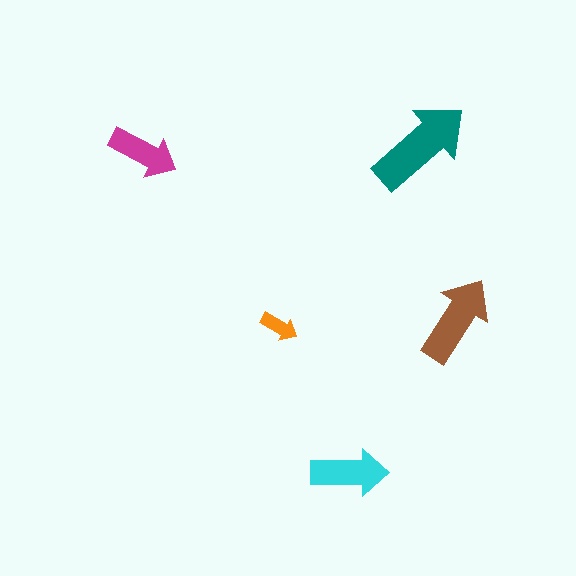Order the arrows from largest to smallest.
the teal one, the brown one, the cyan one, the magenta one, the orange one.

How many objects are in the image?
There are 5 objects in the image.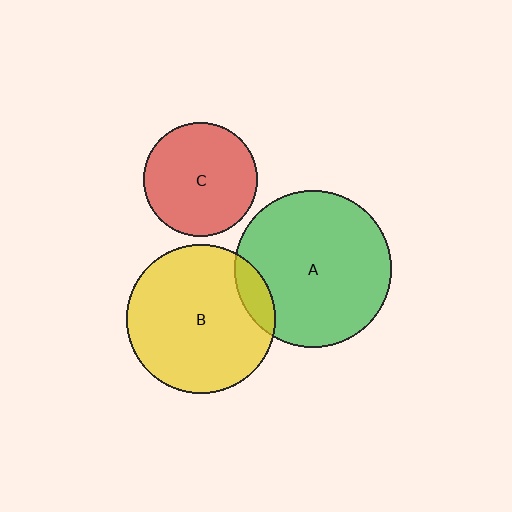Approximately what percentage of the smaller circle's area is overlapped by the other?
Approximately 10%.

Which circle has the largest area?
Circle A (green).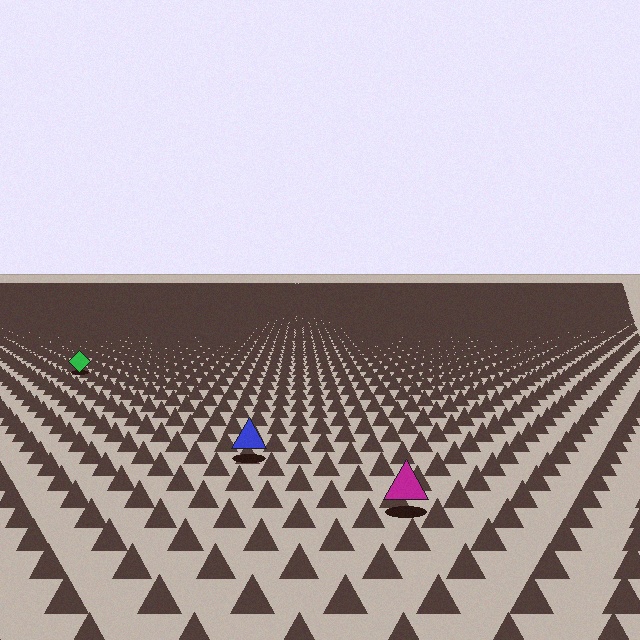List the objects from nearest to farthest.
From nearest to farthest: the magenta triangle, the blue triangle, the green diamond.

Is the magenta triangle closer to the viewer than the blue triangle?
Yes. The magenta triangle is closer — you can tell from the texture gradient: the ground texture is coarser near it.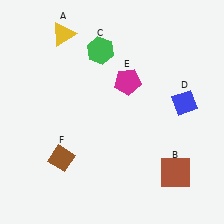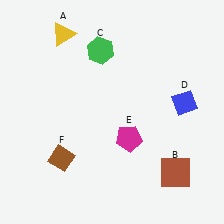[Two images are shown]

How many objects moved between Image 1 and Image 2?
1 object moved between the two images.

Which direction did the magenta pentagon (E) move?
The magenta pentagon (E) moved down.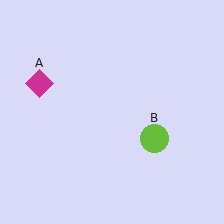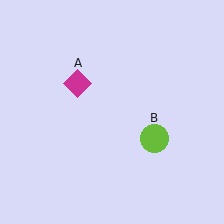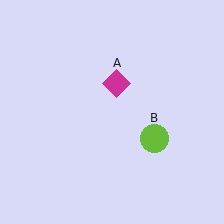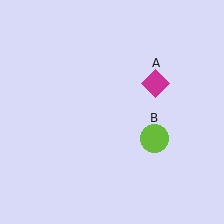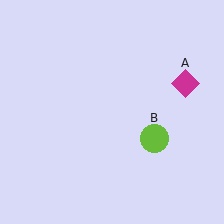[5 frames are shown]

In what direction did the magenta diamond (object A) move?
The magenta diamond (object A) moved right.